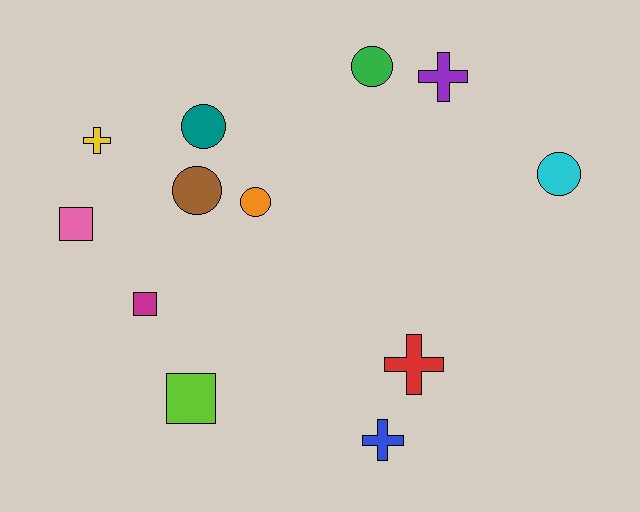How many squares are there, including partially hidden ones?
There are 3 squares.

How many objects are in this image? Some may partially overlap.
There are 12 objects.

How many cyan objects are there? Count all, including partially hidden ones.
There is 1 cyan object.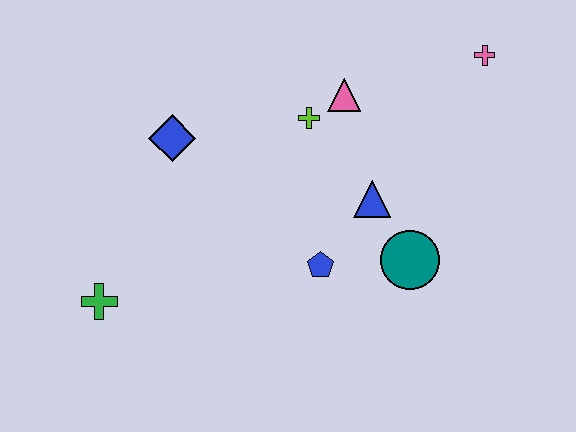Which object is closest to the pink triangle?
The lime cross is closest to the pink triangle.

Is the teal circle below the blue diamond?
Yes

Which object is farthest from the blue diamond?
The pink cross is farthest from the blue diamond.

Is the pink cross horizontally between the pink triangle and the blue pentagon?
No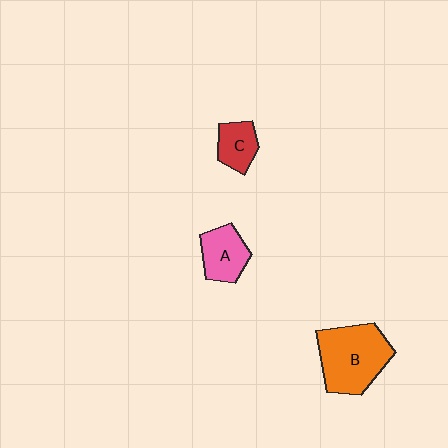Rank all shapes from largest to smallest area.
From largest to smallest: B (orange), A (pink), C (red).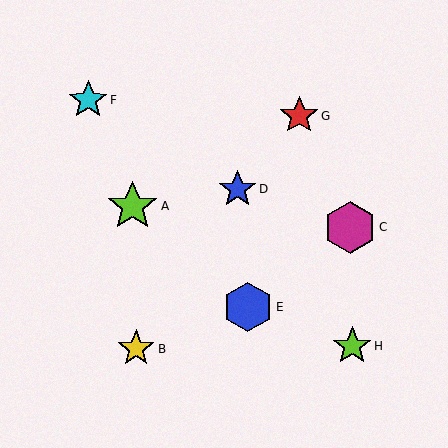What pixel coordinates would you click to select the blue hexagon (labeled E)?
Click at (248, 307) to select the blue hexagon E.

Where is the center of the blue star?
The center of the blue star is at (237, 189).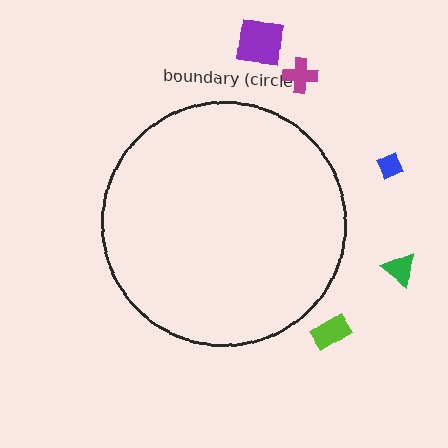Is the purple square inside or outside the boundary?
Outside.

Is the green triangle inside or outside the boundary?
Outside.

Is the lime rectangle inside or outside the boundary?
Outside.